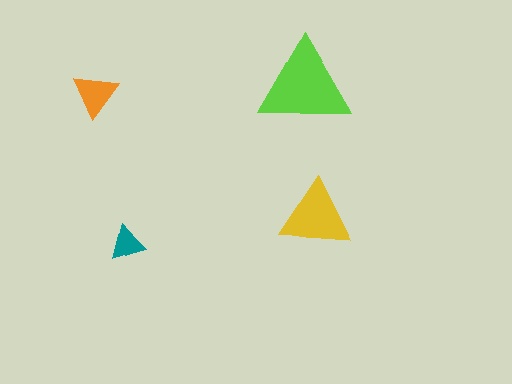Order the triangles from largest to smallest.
the lime one, the yellow one, the orange one, the teal one.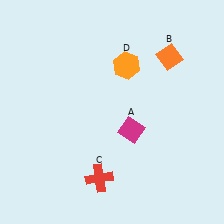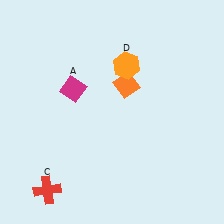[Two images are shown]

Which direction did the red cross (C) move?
The red cross (C) moved left.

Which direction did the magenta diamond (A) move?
The magenta diamond (A) moved left.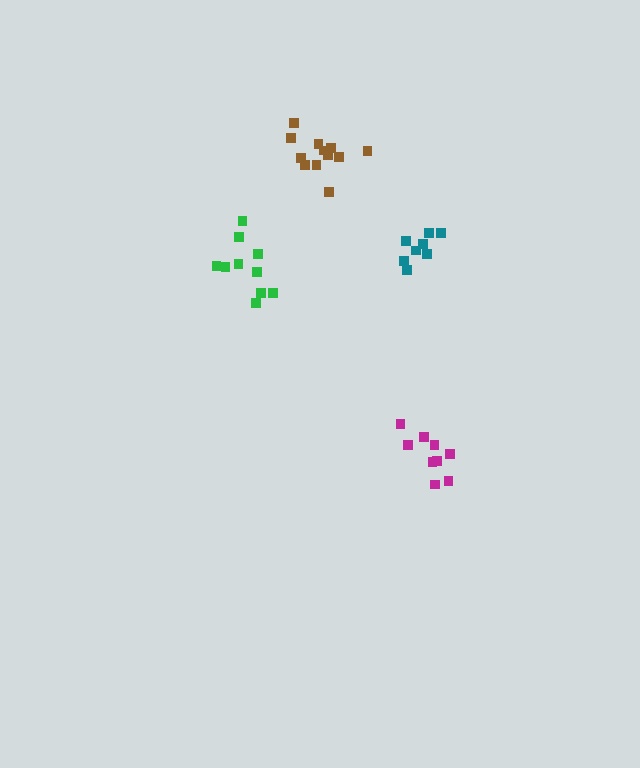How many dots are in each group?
Group 1: 10 dots, Group 2: 8 dots, Group 3: 12 dots, Group 4: 9 dots (39 total).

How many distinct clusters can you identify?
There are 4 distinct clusters.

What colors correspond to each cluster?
The clusters are colored: green, teal, brown, magenta.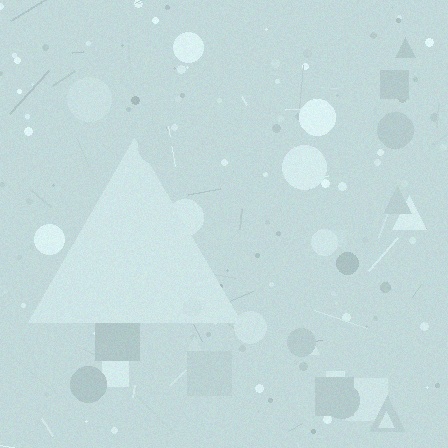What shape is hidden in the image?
A triangle is hidden in the image.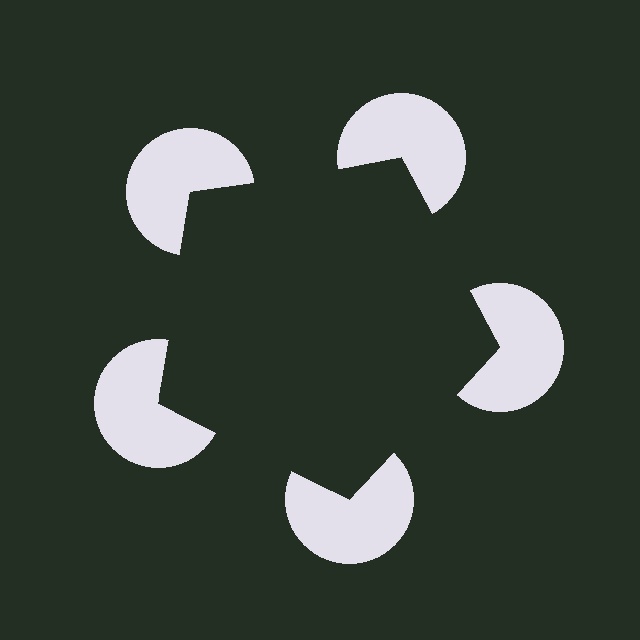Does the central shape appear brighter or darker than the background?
It typically appears slightly darker than the background, even though no actual brightness change is drawn.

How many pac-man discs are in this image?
There are 5 — one at each vertex of the illusory pentagon.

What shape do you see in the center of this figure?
An illusory pentagon — its edges are inferred from the aligned wedge cuts in the pac-man discs, not physically drawn.